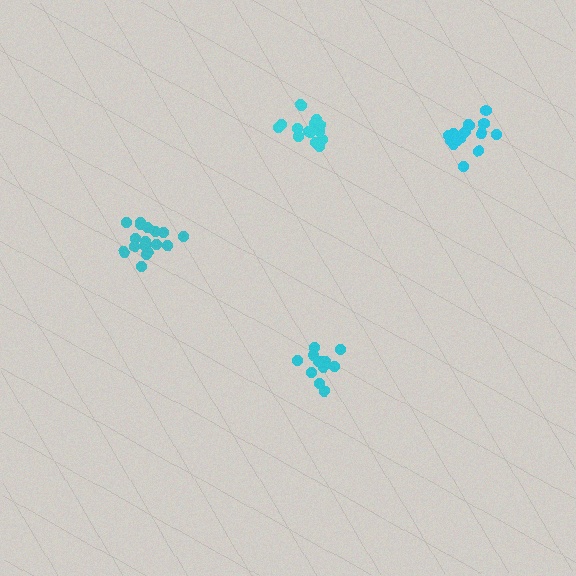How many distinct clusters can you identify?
There are 4 distinct clusters.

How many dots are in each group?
Group 1: 14 dots, Group 2: 16 dots, Group 3: 17 dots, Group 4: 17 dots (64 total).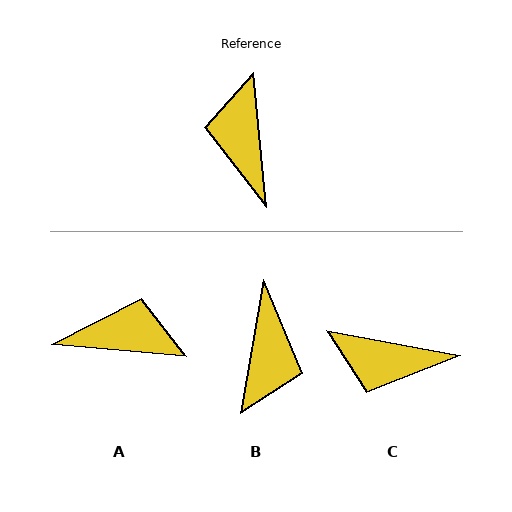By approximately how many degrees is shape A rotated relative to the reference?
Approximately 100 degrees clockwise.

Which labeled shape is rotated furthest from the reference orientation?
B, about 165 degrees away.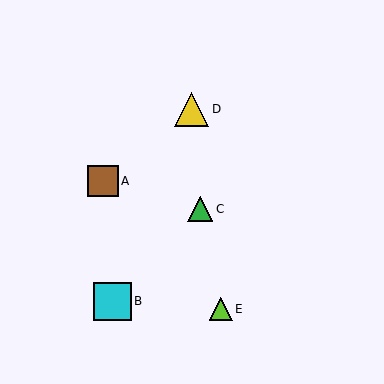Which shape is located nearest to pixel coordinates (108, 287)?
The cyan square (labeled B) at (112, 301) is nearest to that location.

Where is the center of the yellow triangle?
The center of the yellow triangle is at (192, 109).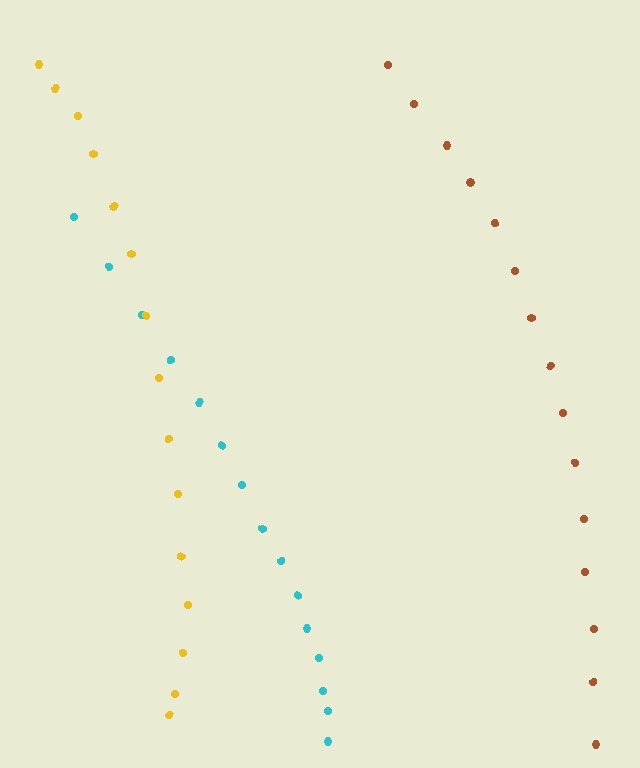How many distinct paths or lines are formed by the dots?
There are 3 distinct paths.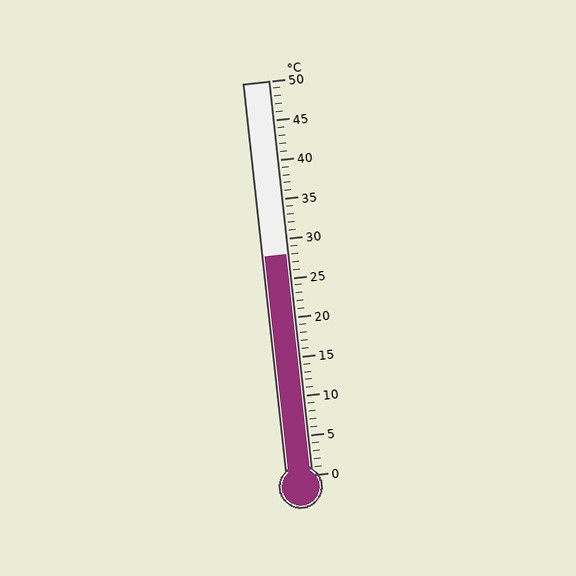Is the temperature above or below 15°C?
The temperature is above 15°C.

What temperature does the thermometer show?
The thermometer shows approximately 28°C.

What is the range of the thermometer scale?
The thermometer scale ranges from 0°C to 50°C.